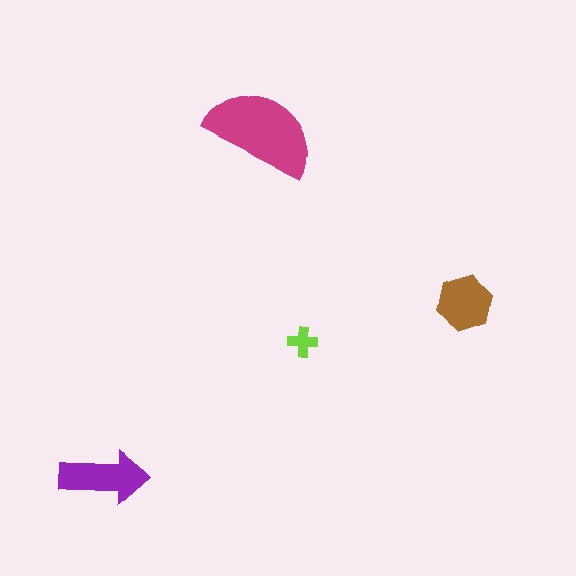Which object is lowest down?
The purple arrow is bottommost.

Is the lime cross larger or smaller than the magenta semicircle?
Smaller.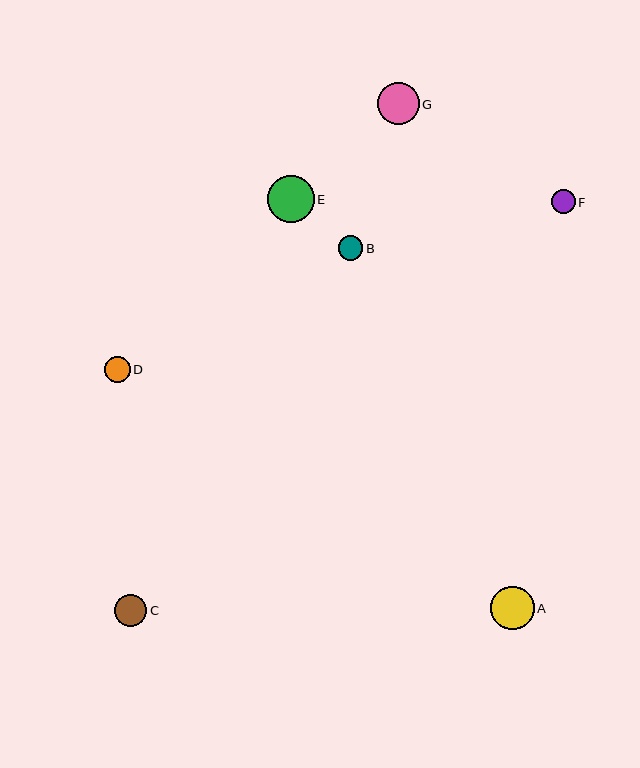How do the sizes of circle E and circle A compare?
Circle E and circle A are approximately the same size.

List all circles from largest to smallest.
From largest to smallest: E, A, G, C, D, B, F.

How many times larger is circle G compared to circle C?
Circle G is approximately 1.3 times the size of circle C.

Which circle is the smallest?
Circle F is the smallest with a size of approximately 24 pixels.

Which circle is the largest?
Circle E is the largest with a size of approximately 47 pixels.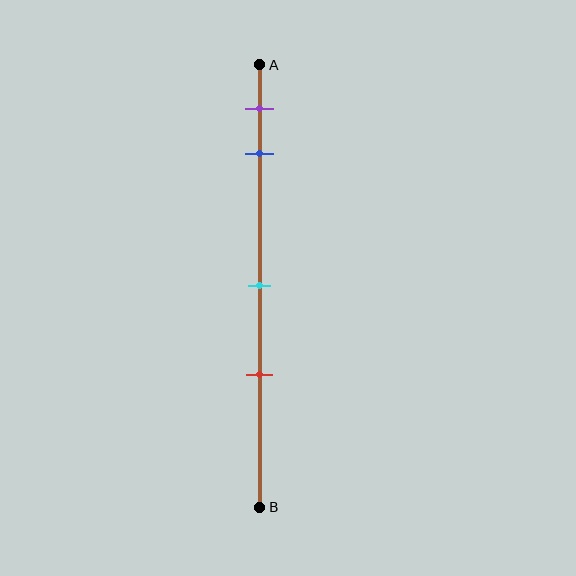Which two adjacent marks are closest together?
The purple and blue marks are the closest adjacent pair.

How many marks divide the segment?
There are 4 marks dividing the segment.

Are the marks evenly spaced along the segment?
No, the marks are not evenly spaced.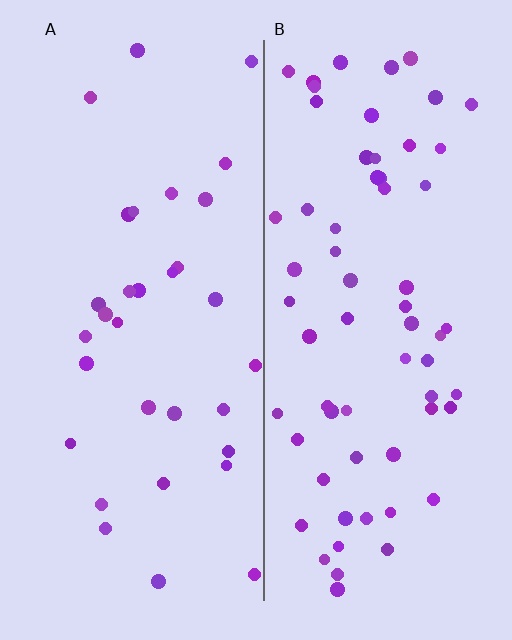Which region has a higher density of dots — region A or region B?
B (the right).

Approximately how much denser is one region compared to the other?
Approximately 2.0× — region B over region A.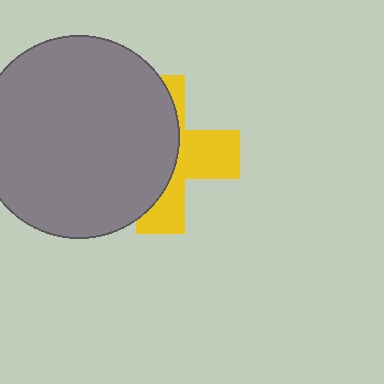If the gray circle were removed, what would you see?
You would see the complete yellow cross.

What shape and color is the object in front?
The object in front is a gray circle.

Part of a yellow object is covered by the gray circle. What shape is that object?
It is a cross.